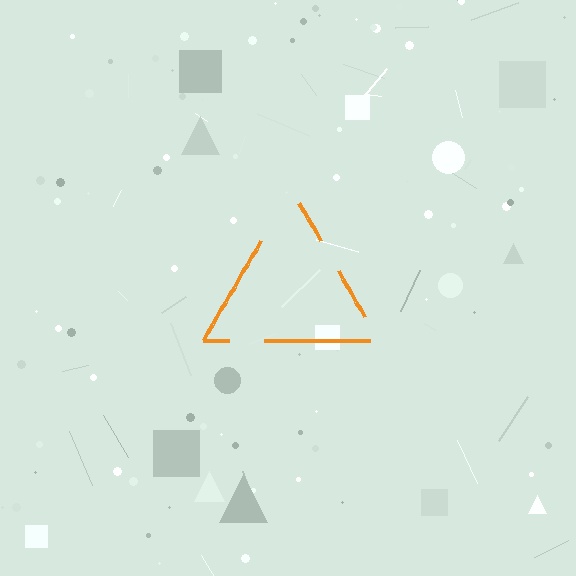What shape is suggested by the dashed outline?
The dashed outline suggests a triangle.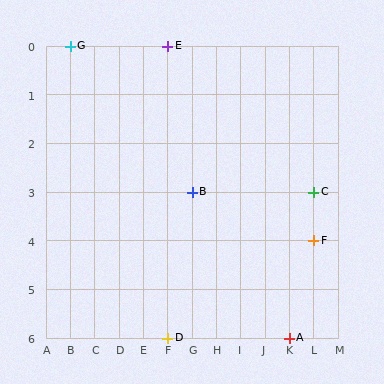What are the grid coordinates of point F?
Point F is at grid coordinates (L, 4).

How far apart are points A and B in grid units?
Points A and B are 4 columns and 3 rows apart (about 5.0 grid units diagonally).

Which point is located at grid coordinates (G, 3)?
Point B is at (G, 3).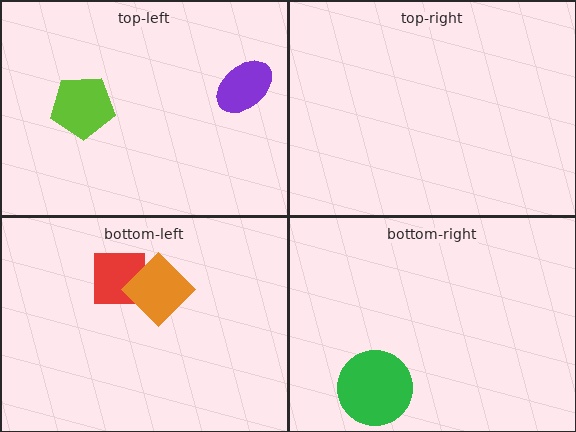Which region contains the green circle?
The bottom-right region.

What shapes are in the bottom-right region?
The green circle.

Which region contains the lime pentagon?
The top-left region.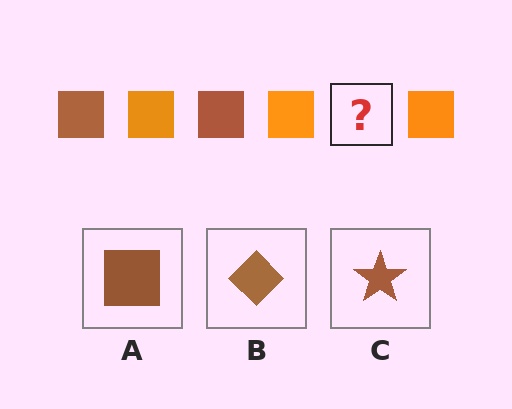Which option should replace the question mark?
Option A.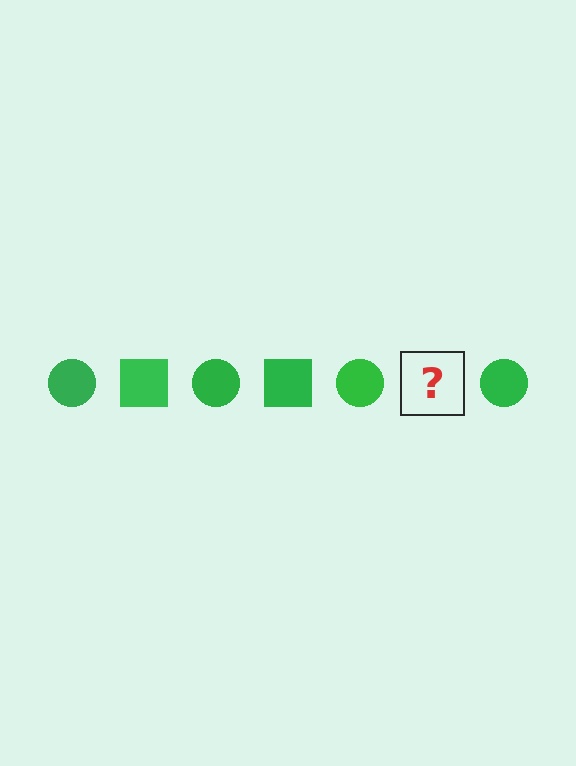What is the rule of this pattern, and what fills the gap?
The rule is that the pattern cycles through circle, square shapes in green. The gap should be filled with a green square.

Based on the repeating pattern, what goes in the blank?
The blank should be a green square.